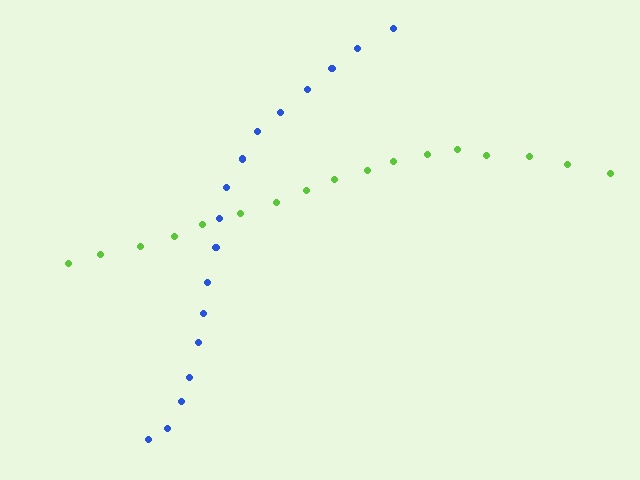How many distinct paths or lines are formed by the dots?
There are 2 distinct paths.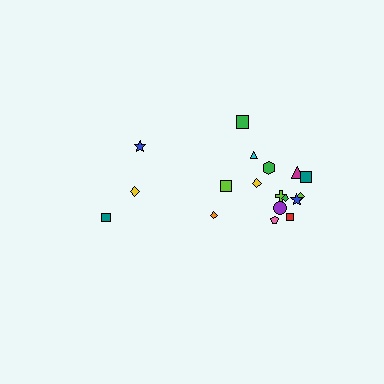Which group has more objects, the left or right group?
The right group.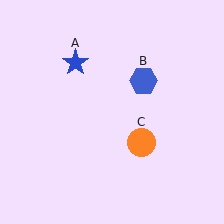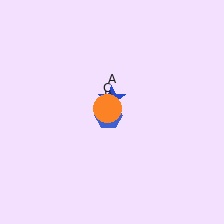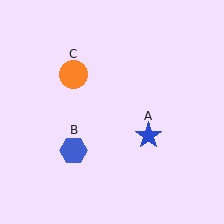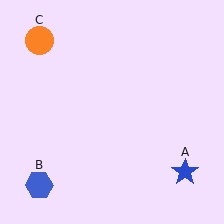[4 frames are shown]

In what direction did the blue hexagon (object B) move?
The blue hexagon (object B) moved down and to the left.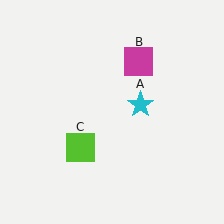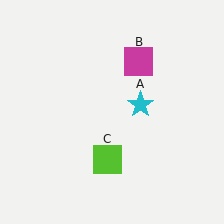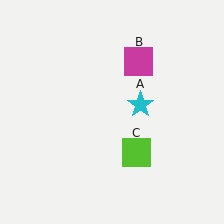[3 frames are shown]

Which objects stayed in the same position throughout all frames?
Cyan star (object A) and magenta square (object B) remained stationary.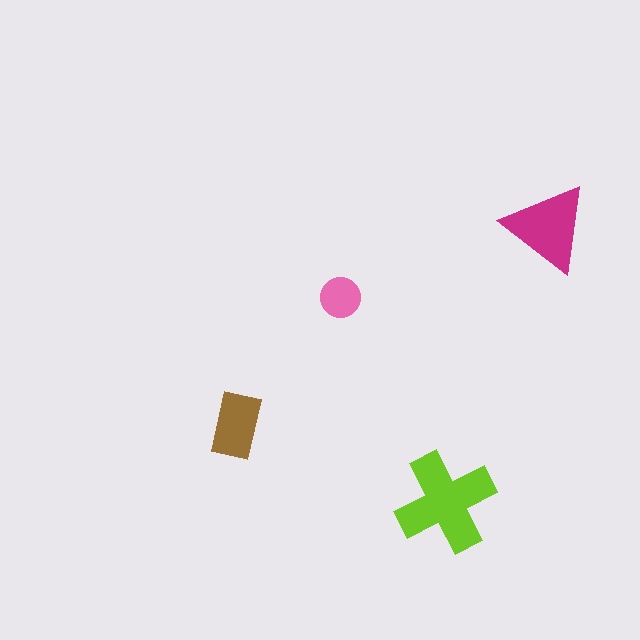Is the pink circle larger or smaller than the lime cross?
Smaller.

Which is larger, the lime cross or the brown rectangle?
The lime cross.